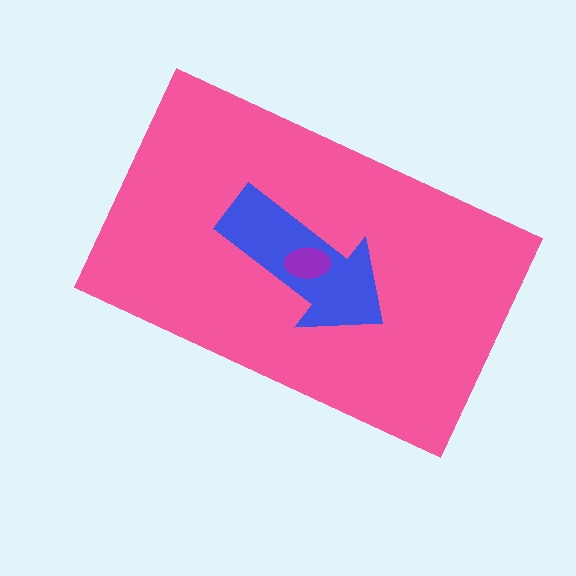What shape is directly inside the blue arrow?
The purple ellipse.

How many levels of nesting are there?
3.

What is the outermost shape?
The pink rectangle.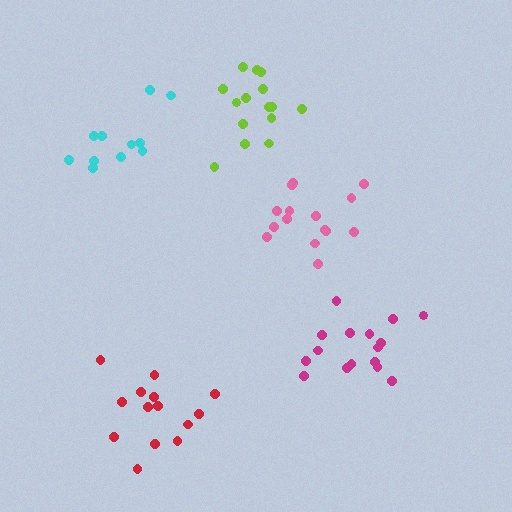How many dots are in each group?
Group 1: 15 dots, Group 2: 11 dots, Group 3: 15 dots, Group 4: 16 dots, Group 5: 14 dots (71 total).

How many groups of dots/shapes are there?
There are 5 groups.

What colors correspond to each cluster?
The clusters are colored: pink, cyan, lime, magenta, red.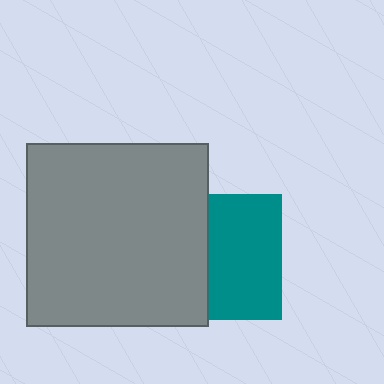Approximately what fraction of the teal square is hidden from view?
Roughly 43% of the teal square is hidden behind the gray square.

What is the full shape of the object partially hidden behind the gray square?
The partially hidden object is a teal square.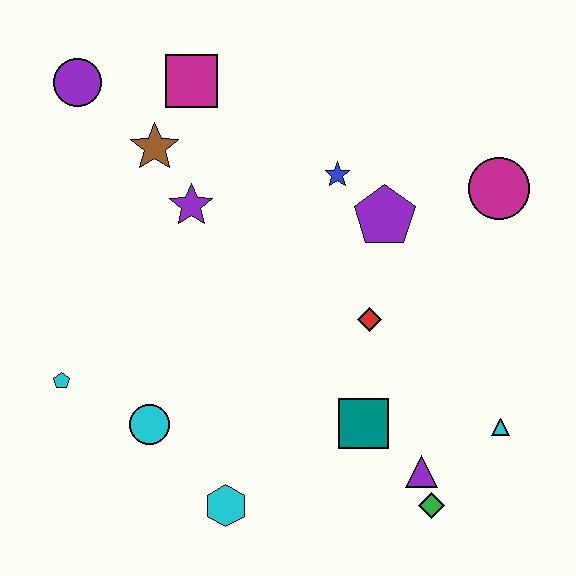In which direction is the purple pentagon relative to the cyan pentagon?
The purple pentagon is to the right of the cyan pentagon.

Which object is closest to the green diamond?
The purple triangle is closest to the green diamond.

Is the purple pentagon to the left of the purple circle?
No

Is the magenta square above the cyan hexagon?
Yes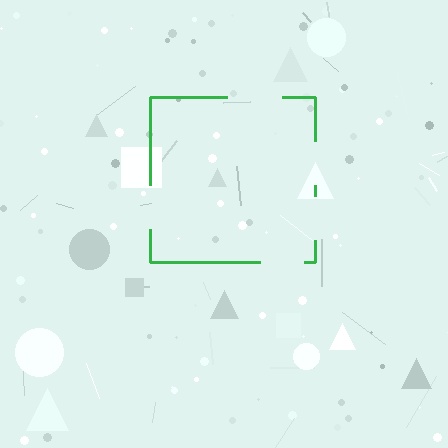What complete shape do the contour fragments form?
The contour fragments form a square.